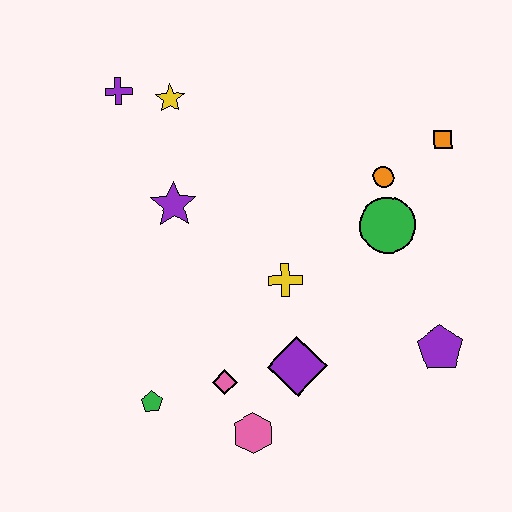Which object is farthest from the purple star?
The purple pentagon is farthest from the purple star.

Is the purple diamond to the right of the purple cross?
Yes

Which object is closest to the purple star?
The yellow star is closest to the purple star.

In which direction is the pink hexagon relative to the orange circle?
The pink hexagon is below the orange circle.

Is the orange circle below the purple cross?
Yes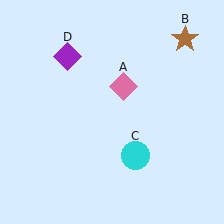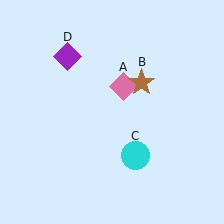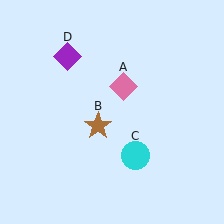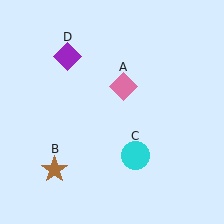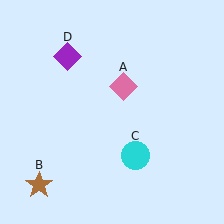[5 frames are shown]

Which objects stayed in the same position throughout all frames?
Pink diamond (object A) and cyan circle (object C) and purple diamond (object D) remained stationary.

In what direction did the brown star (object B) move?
The brown star (object B) moved down and to the left.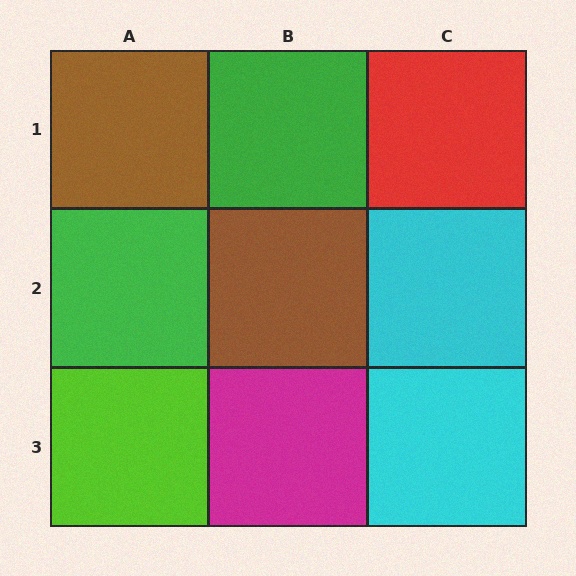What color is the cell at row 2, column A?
Green.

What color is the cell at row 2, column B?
Brown.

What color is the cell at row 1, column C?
Red.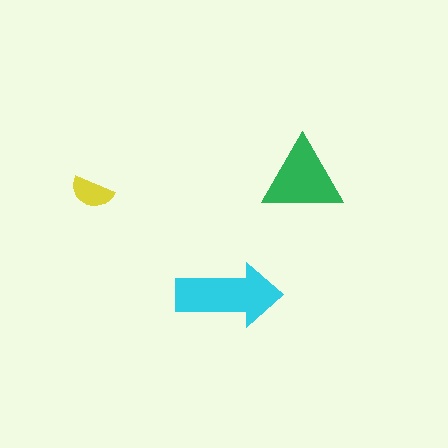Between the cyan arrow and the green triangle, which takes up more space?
The cyan arrow.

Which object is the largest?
The cyan arrow.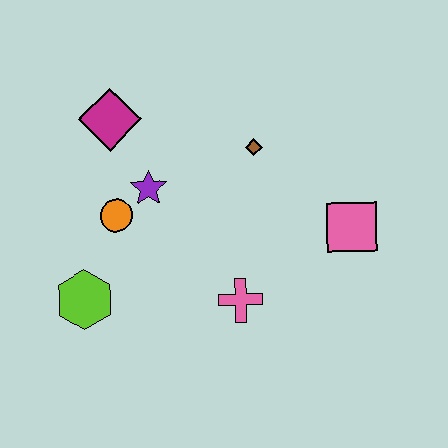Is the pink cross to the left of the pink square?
Yes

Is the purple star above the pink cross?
Yes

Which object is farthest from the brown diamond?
The lime hexagon is farthest from the brown diamond.